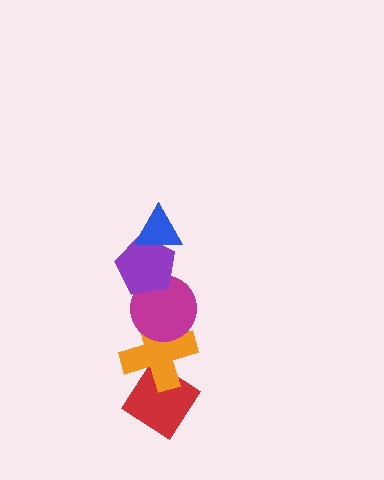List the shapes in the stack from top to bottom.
From top to bottom: the blue triangle, the purple pentagon, the magenta circle, the orange cross, the red diamond.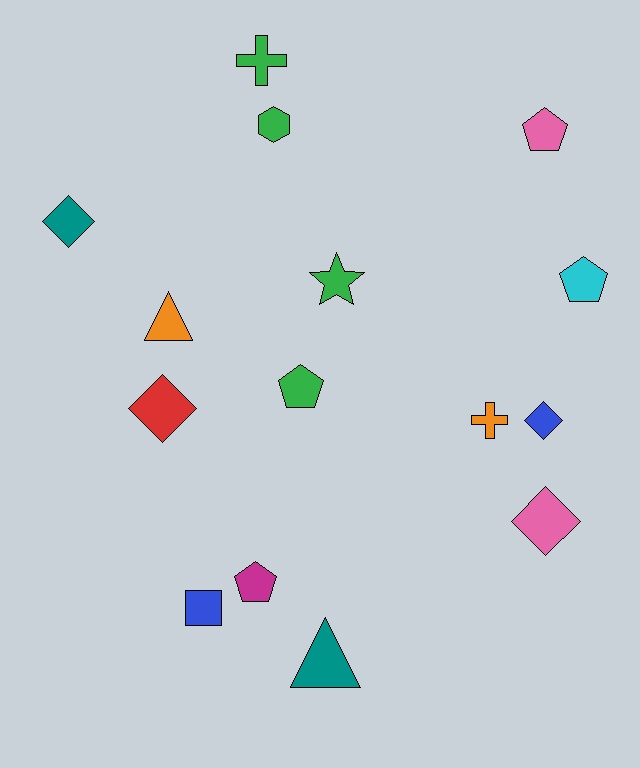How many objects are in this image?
There are 15 objects.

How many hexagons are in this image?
There is 1 hexagon.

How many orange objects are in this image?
There are 2 orange objects.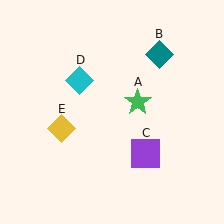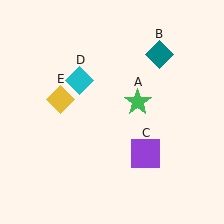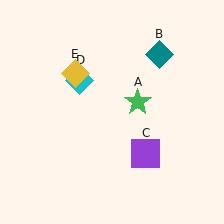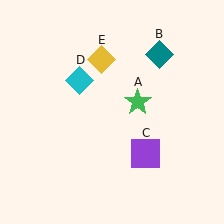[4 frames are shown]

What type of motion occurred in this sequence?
The yellow diamond (object E) rotated clockwise around the center of the scene.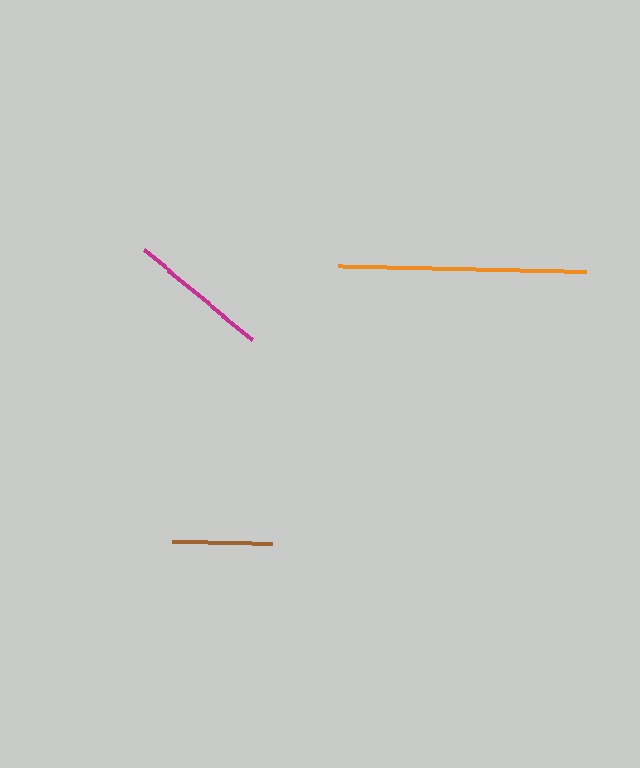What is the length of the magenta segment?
The magenta segment is approximately 140 pixels long.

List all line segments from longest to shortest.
From longest to shortest: orange, magenta, brown.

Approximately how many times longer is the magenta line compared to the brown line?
The magenta line is approximately 1.4 times the length of the brown line.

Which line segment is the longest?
The orange line is the longest at approximately 249 pixels.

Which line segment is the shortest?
The brown line is the shortest at approximately 100 pixels.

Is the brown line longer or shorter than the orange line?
The orange line is longer than the brown line.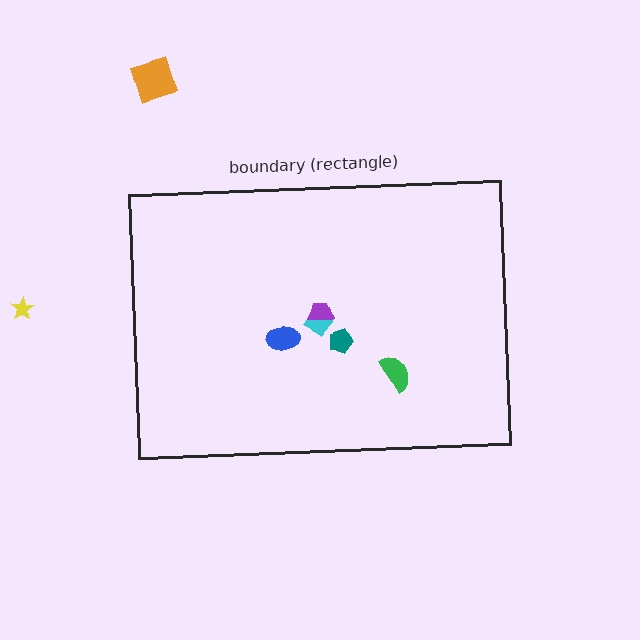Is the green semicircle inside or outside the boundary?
Inside.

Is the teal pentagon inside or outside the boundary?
Inside.